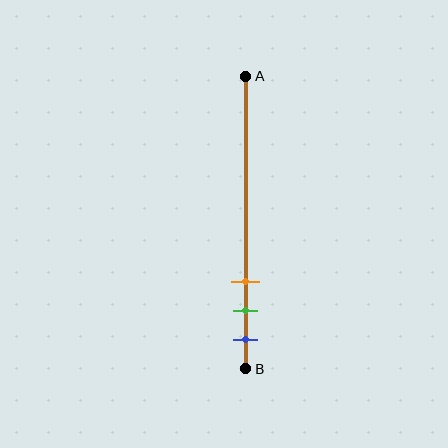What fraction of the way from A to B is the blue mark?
The blue mark is approximately 90% (0.9) of the way from A to B.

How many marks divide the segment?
There are 3 marks dividing the segment.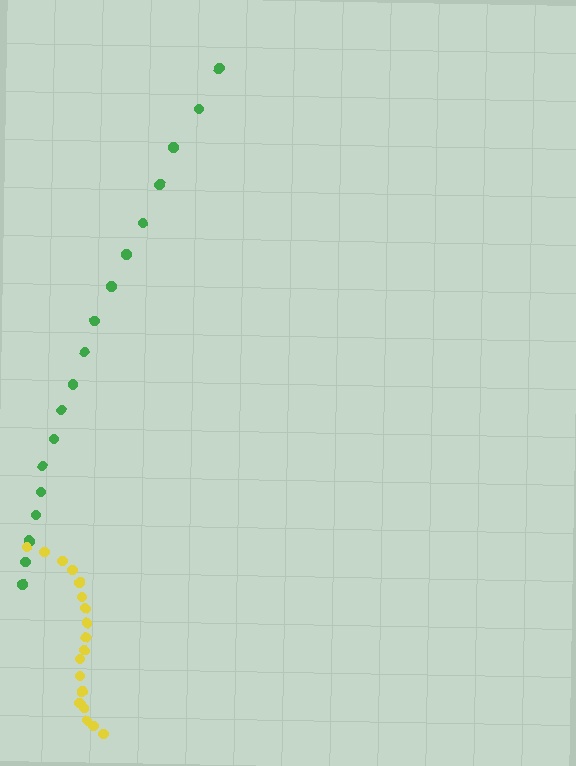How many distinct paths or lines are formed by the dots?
There are 2 distinct paths.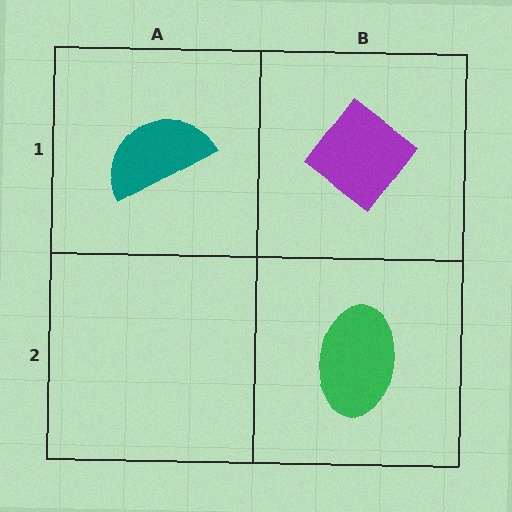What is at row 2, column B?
A green ellipse.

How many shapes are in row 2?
1 shape.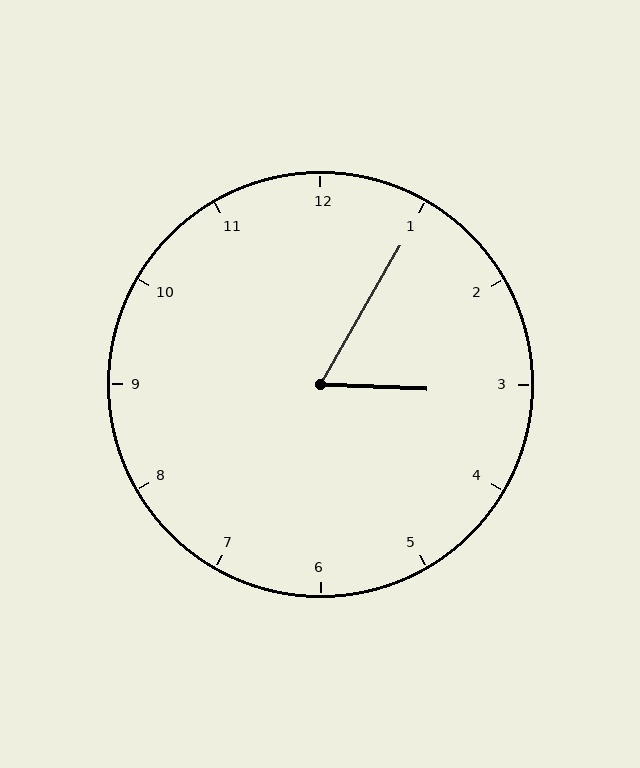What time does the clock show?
3:05.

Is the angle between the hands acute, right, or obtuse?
It is acute.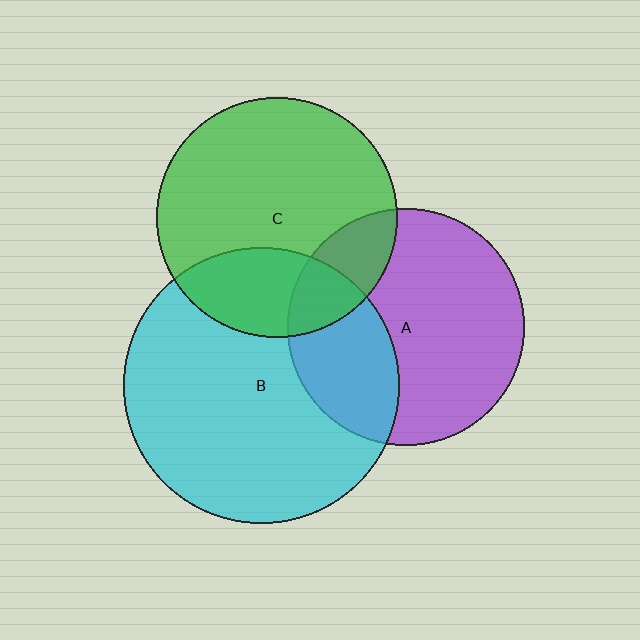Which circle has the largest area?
Circle B (cyan).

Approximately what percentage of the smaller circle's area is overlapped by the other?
Approximately 30%.